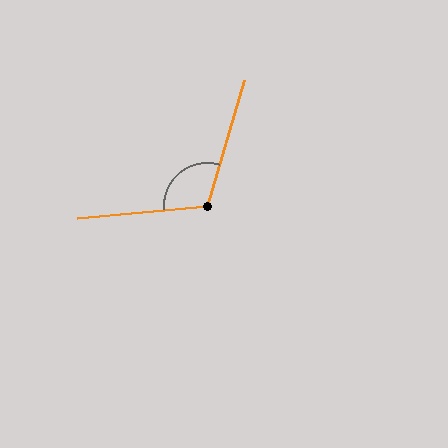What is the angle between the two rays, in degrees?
Approximately 112 degrees.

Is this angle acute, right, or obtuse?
It is obtuse.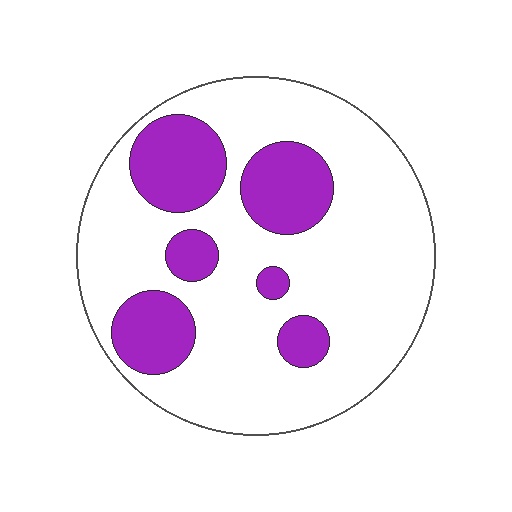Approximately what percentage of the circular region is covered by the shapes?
Approximately 25%.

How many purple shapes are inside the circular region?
6.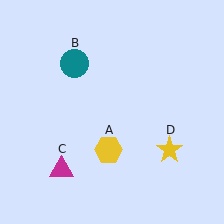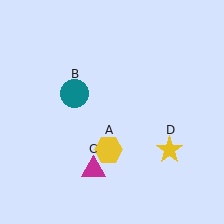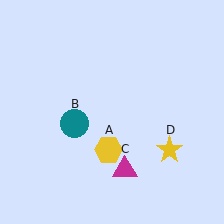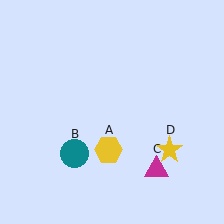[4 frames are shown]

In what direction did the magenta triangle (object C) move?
The magenta triangle (object C) moved right.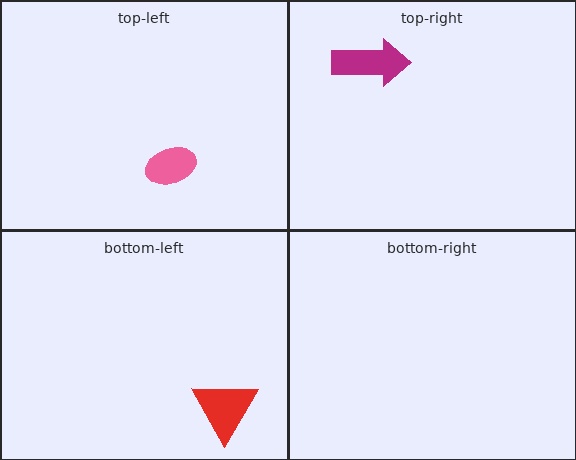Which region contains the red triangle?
The bottom-left region.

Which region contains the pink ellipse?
The top-left region.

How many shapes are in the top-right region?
1.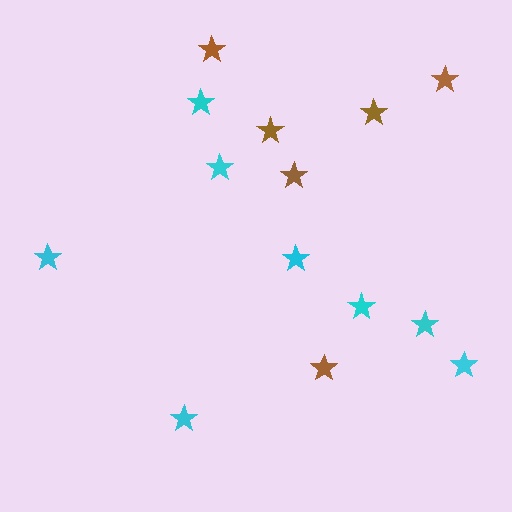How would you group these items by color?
There are 2 groups: one group of cyan stars (8) and one group of brown stars (6).